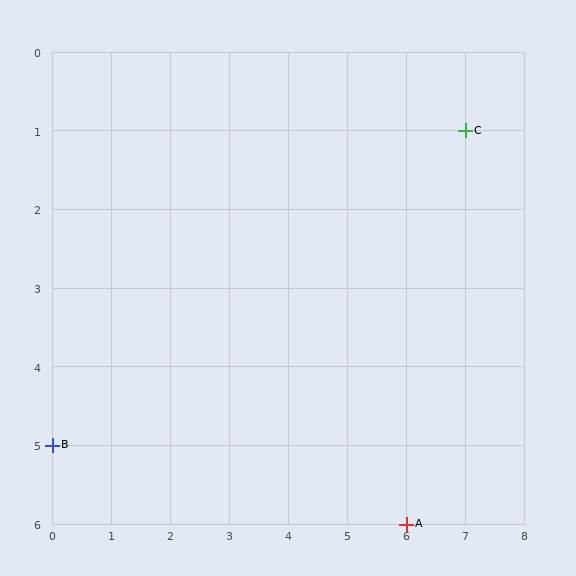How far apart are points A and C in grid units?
Points A and C are 1 column and 5 rows apart (about 5.1 grid units diagonally).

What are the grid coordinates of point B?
Point B is at grid coordinates (0, 5).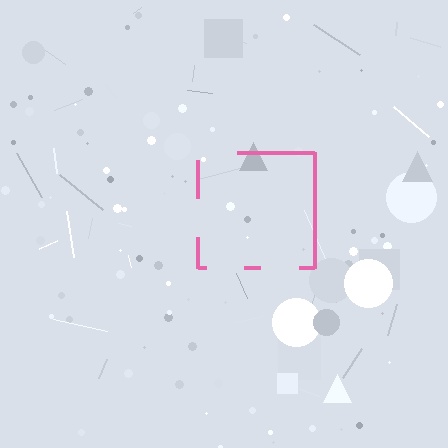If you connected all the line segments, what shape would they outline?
They would outline a square.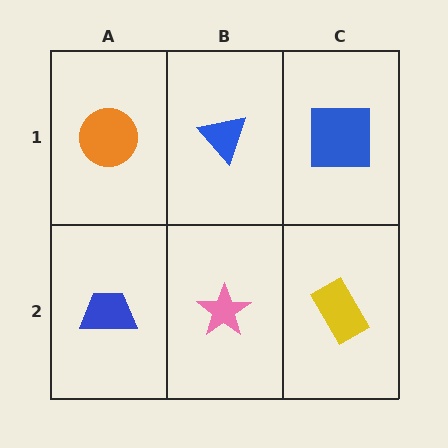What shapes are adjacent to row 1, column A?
A blue trapezoid (row 2, column A), a blue triangle (row 1, column B).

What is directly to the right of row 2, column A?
A pink star.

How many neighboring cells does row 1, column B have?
3.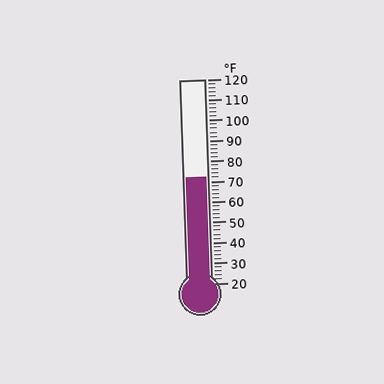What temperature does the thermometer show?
The thermometer shows approximately 72°F.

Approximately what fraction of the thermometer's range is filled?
The thermometer is filled to approximately 50% of its range.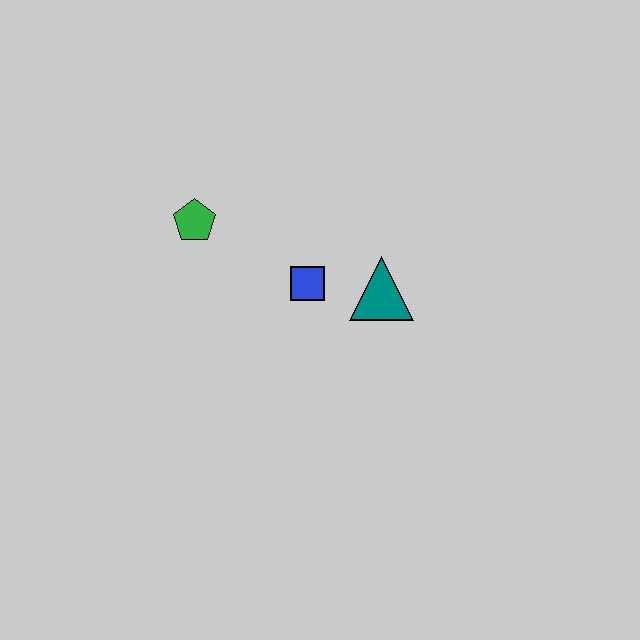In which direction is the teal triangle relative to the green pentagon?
The teal triangle is to the right of the green pentagon.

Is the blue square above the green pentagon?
No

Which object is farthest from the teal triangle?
The green pentagon is farthest from the teal triangle.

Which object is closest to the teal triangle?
The blue square is closest to the teal triangle.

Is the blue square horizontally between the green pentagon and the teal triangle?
Yes